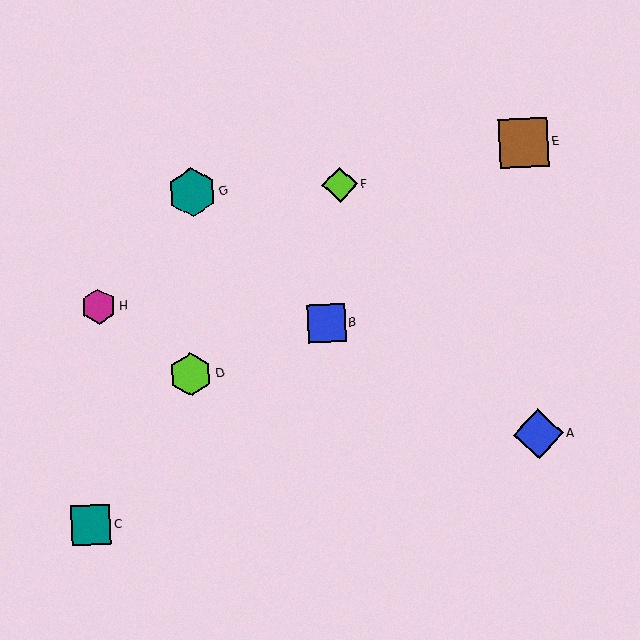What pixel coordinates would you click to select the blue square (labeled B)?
Click at (327, 324) to select the blue square B.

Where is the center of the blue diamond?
The center of the blue diamond is at (538, 434).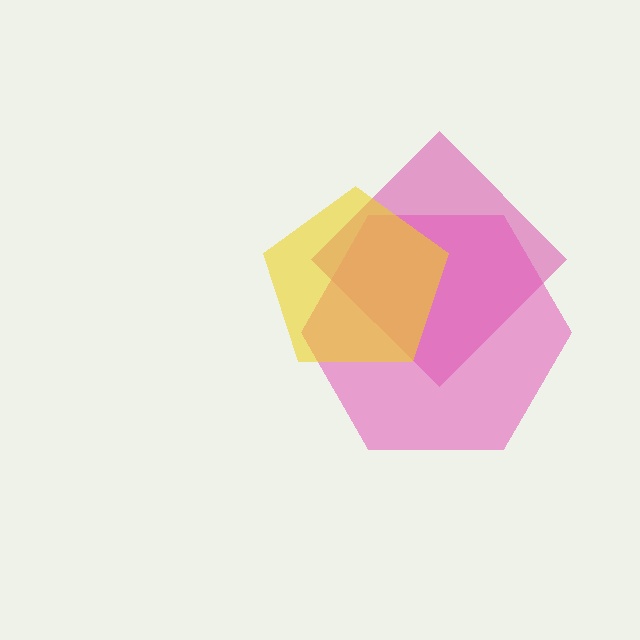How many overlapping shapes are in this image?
There are 3 overlapping shapes in the image.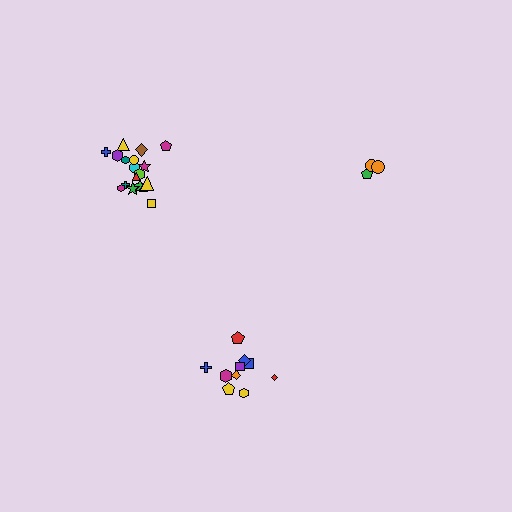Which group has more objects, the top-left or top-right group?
The top-left group.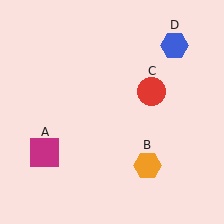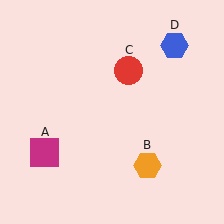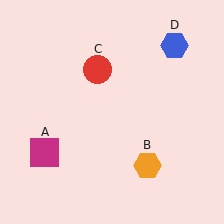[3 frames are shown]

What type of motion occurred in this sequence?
The red circle (object C) rotated counterclockwise around the center of the scene.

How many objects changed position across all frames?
1 object changed position: red circle (object C).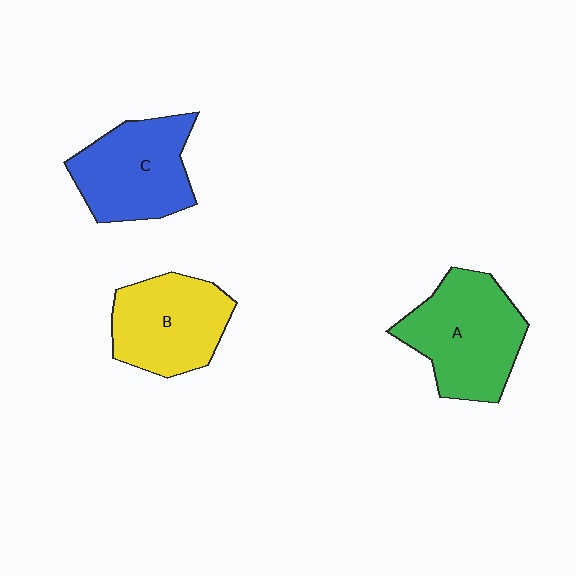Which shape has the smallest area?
Shape B (yellow).